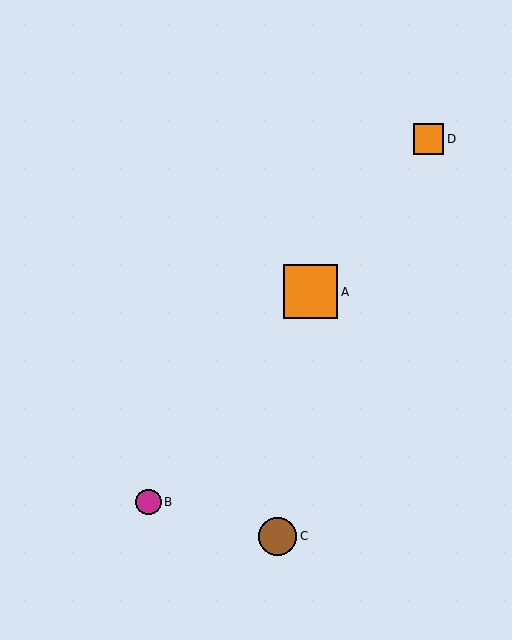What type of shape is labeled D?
Shape D is an orange square.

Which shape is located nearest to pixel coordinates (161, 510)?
The magenta circle (labeled B) at (148, 502) is nearest to that location.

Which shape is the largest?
The orange square (labeled A) is the largest.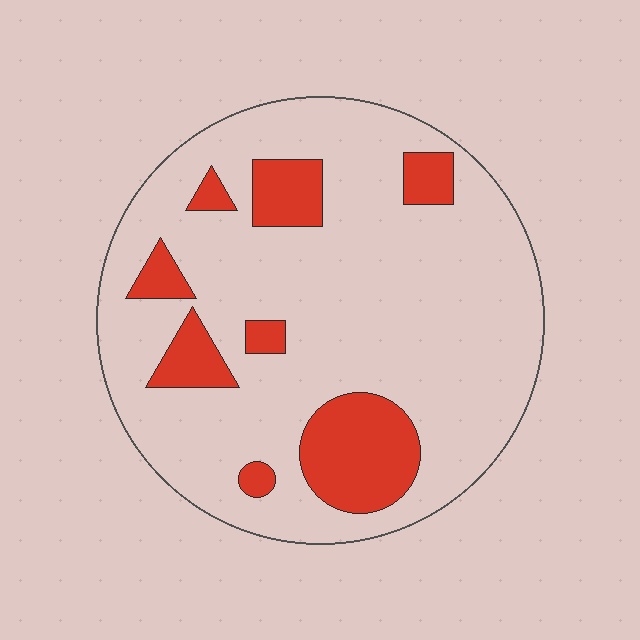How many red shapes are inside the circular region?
8.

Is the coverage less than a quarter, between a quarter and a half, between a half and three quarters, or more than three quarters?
Less than a quarter.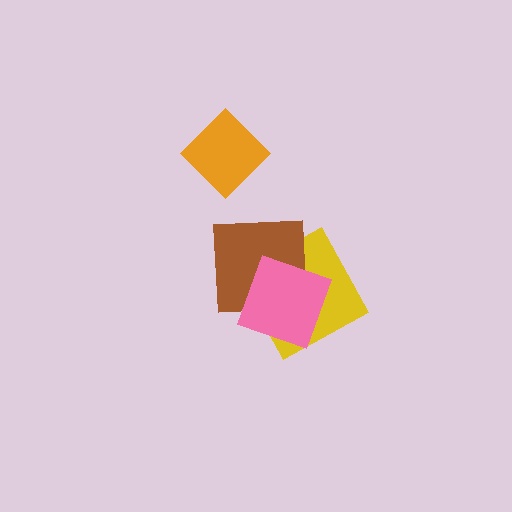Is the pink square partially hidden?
No, no other shape covers it.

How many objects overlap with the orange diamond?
0 objects overlap with the orange diamond.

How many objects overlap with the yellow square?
2 objects overlap with the yellow square.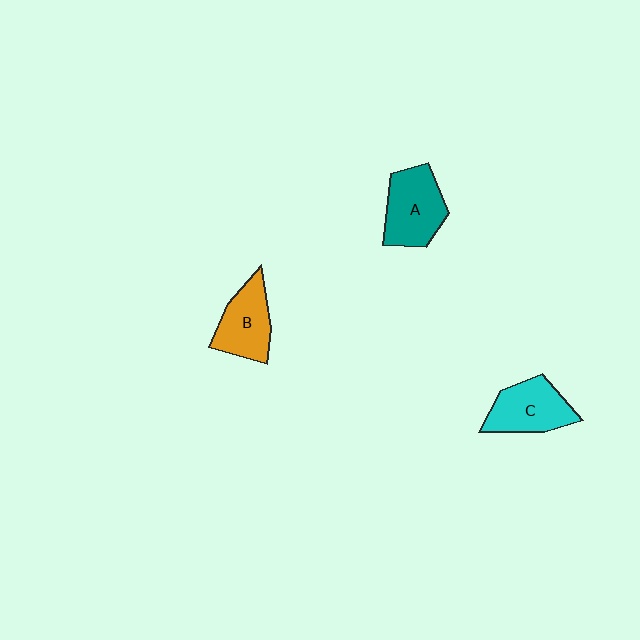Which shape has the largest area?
Shape A (teal).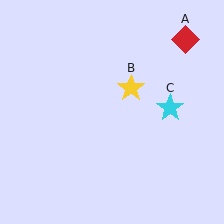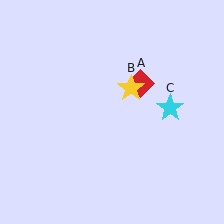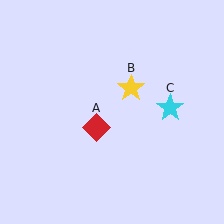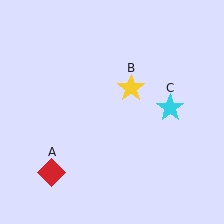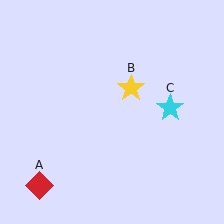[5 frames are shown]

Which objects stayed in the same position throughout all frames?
Yellow star (object B) and cyan star (object C) remained stationary.